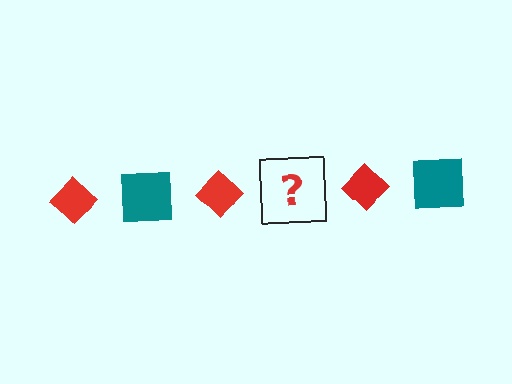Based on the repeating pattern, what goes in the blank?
The blank should be a teal square.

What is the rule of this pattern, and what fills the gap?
The rule is that the pattern alternates between red diamond and teal square. The gap should be filled with a teal square.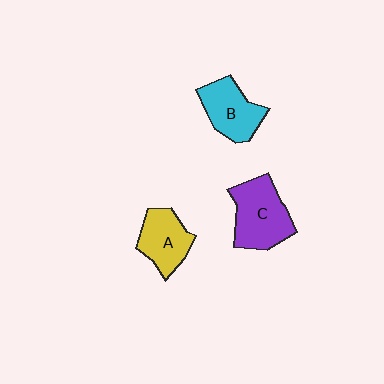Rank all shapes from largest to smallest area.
From largest to smallest: C (purple), B (cyan), A (yellow).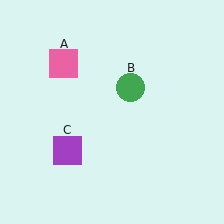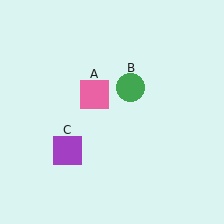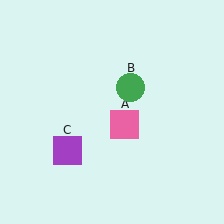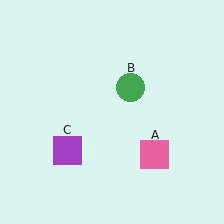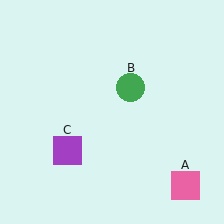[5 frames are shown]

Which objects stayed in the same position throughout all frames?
Green circle (object B) and purple square (object C) remained stationary.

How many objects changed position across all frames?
1 object changed position: pink square (object A).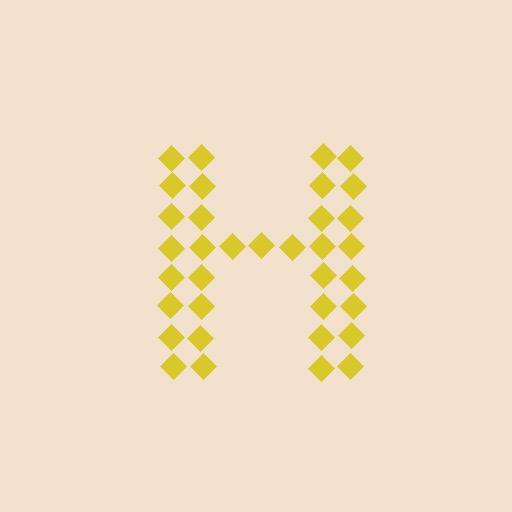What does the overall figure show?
The overall figure shows the letter H.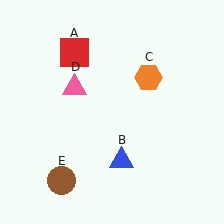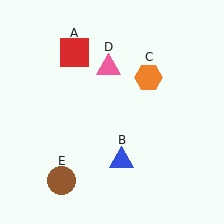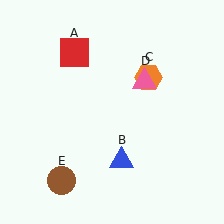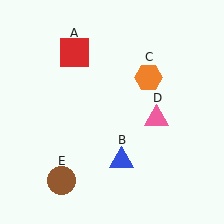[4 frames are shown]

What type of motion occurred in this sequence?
The pink triangle (object D) rotated clockwise around the center of the scene.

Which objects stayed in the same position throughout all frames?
Red square (object A) and blue triangle (object B) and orange hexagon (object C) and brown circle (object E) remained stationary.